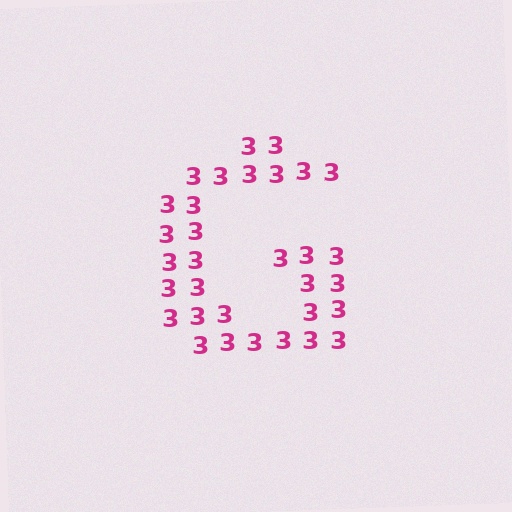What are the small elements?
The small elements are digit 3's.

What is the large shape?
The large shape is the letter G.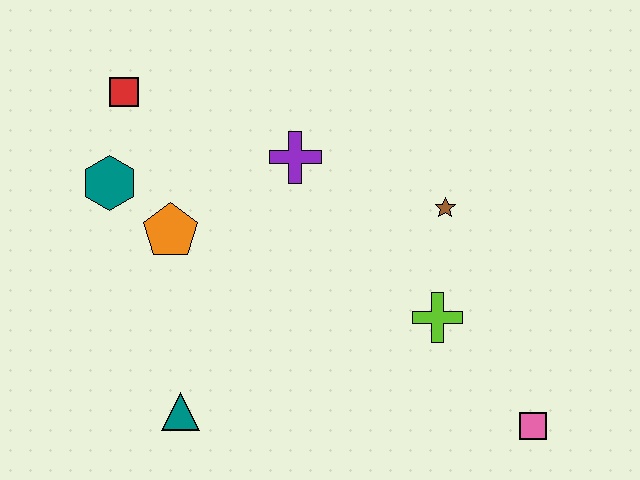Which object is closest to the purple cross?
The orange pentagon is closest to the purple cross.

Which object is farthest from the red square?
The pink square is farthest from the red square.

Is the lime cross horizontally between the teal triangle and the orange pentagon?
No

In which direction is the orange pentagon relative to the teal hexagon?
The orange pentagon is to the right of the teal hexagon.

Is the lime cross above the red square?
No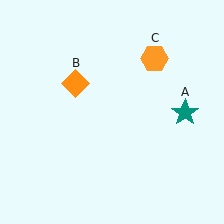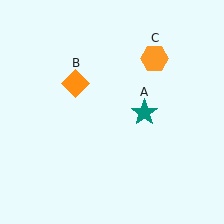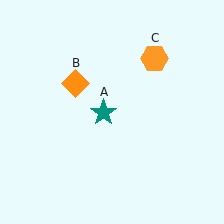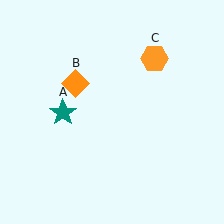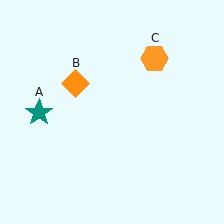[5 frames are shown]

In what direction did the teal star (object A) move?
The teal star (object A) moved left.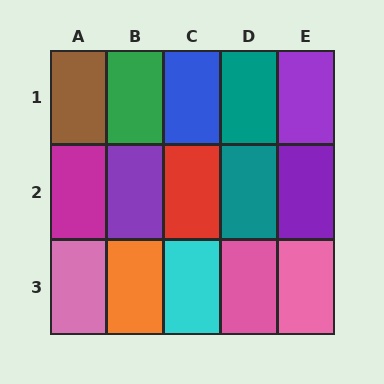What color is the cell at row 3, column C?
Cyan.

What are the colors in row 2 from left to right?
Magenta, purple, red, teal, purple.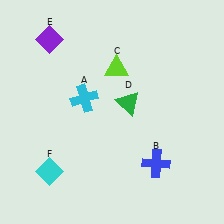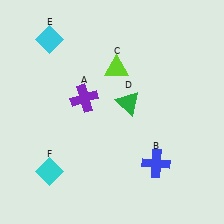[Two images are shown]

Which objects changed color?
A changed from cyan to purple. E changed from purple to cyan.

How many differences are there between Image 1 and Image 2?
There are 2 differences between the two images.